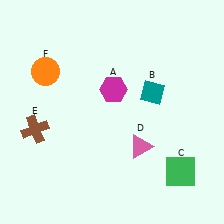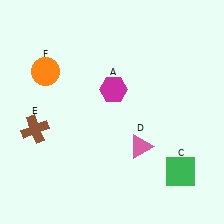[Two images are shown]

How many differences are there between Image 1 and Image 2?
There is 1 difference between the two images.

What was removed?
The teal diamond (B) was removed in Image 2.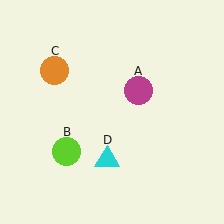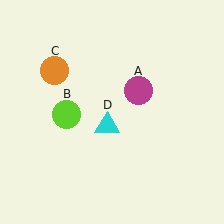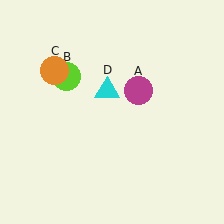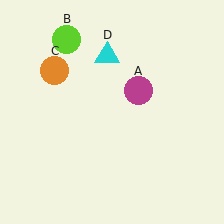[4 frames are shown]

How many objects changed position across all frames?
2 objects changed position: lime circle (object B), cyan triangle (object D).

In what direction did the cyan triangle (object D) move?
The cyan triangle (object D) moved up.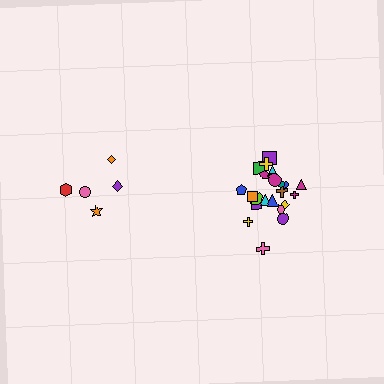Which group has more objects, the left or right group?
The right group.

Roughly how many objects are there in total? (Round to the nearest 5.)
Roughly 30 objects in total.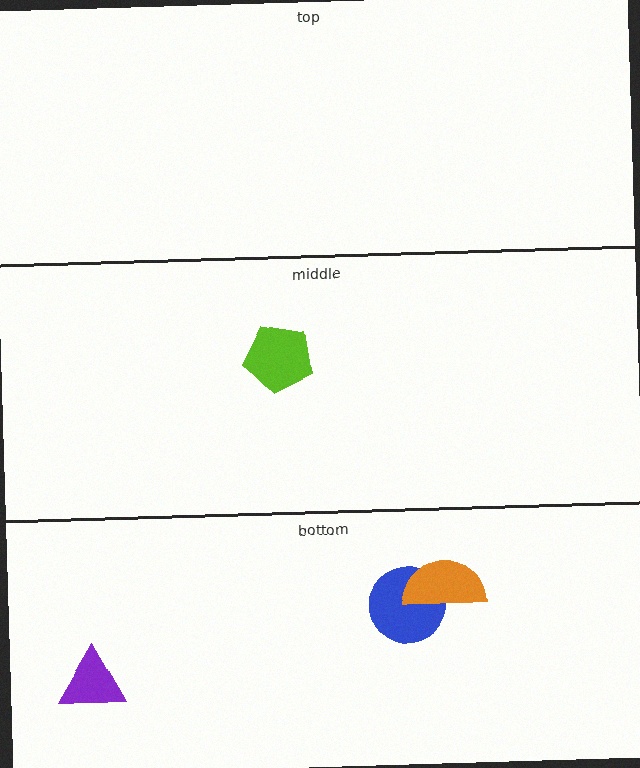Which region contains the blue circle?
The bottom region.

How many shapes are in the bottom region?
3.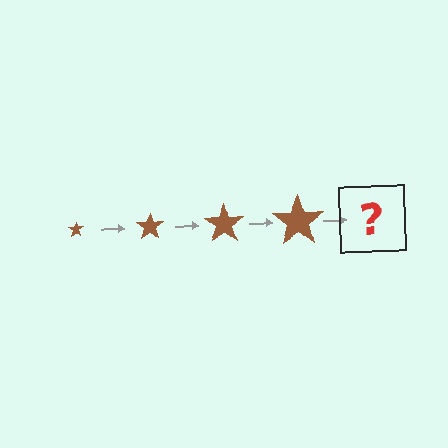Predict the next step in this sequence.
The next step is a brown star, larger than the previous one.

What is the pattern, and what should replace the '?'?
The pattern is that the star gets progressively larger each step. The '?' should be a brown star, larger than the previous one.